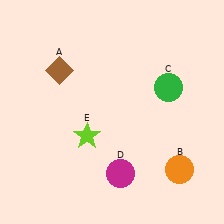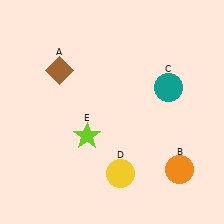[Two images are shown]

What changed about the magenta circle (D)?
In Image 1, D is magenta. In Image 2, it changed to yellow.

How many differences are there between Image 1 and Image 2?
There are 2 differences between the two images.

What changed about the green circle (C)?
In Image 1, C is green. In Image 2, it changed to teal.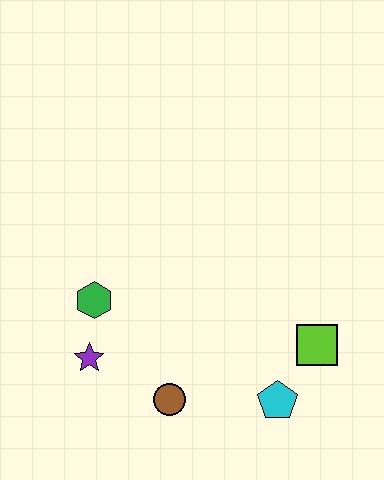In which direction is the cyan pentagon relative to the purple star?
The cyan pentagon is to the right of the purple star.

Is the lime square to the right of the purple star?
Yes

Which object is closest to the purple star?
The green hexagon is closest to the purple star.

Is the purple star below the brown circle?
No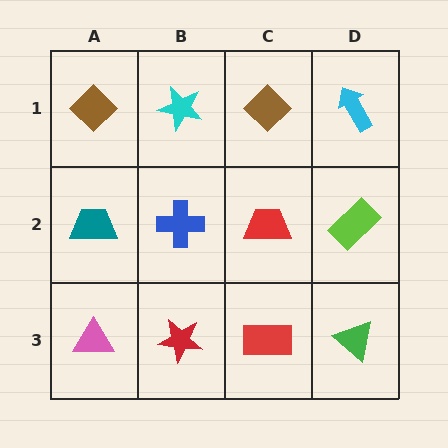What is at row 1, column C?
A brown diamond.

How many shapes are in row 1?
4 shapes.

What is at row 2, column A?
A teal trapezoid.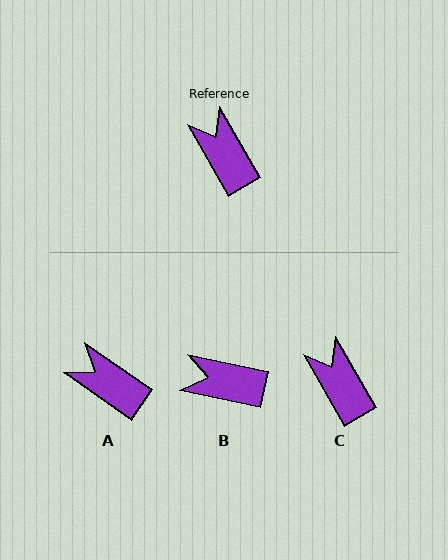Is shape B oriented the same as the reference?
No, it is off by about 48 degrees.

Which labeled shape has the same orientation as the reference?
C.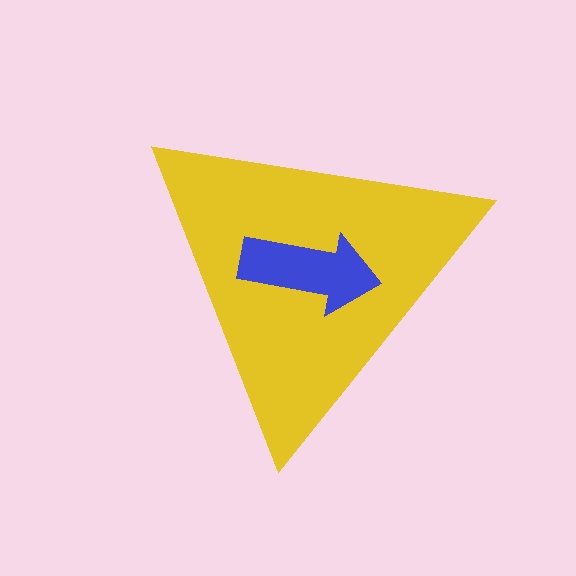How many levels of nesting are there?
2.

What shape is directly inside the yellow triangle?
The blue arrow.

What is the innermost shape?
The blue arrow.